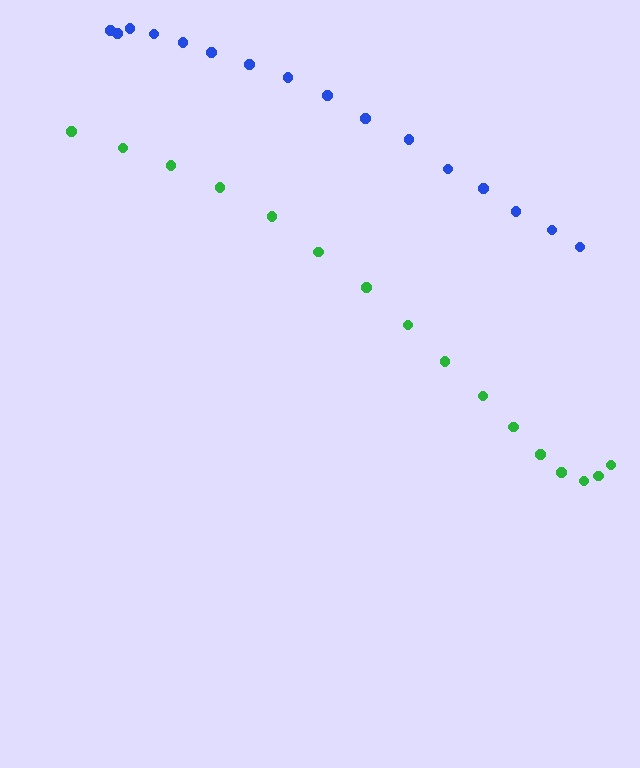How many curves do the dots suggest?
There are 2 distinct paths.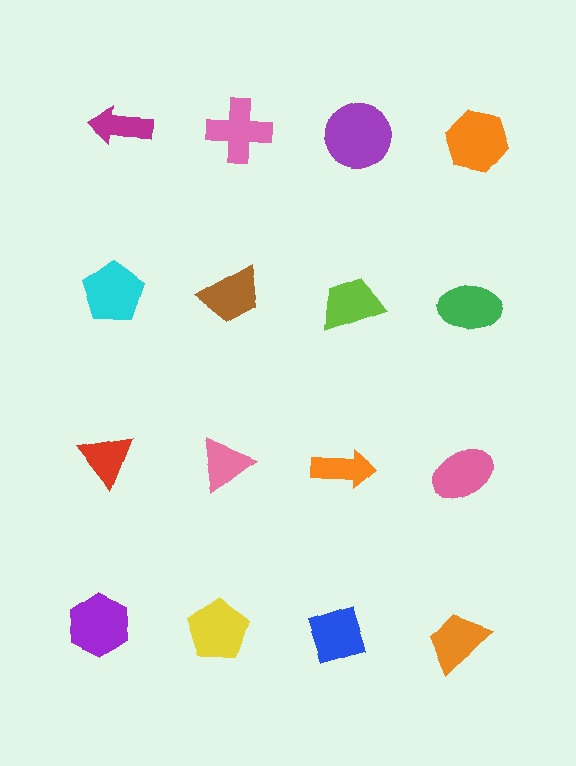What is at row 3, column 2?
A pink triangle.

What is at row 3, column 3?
An orange arrow.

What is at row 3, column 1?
A red triangle.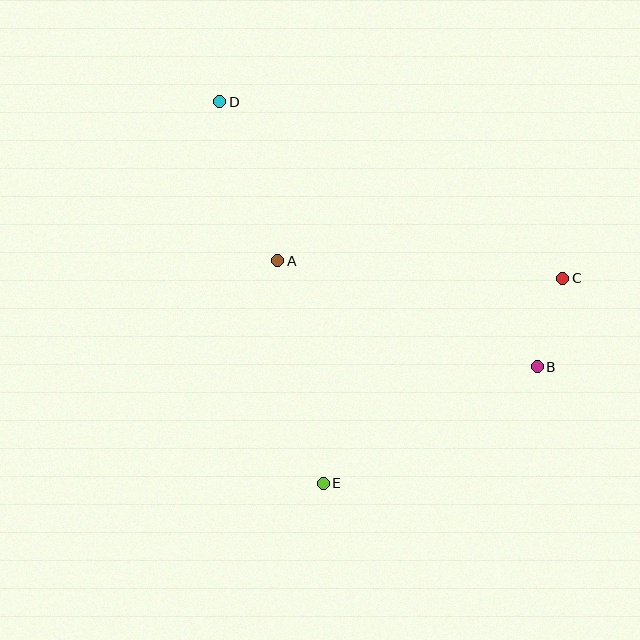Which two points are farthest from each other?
Points B and D are farthest from each other.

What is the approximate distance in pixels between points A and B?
The distance between A and B is approximately 280 pixels.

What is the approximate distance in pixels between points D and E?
The distance between D and E is approximately 395 pixels.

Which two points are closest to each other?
Points B and C are closest to each other.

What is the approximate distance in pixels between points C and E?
The distance between C and E is approximately 315 pixels.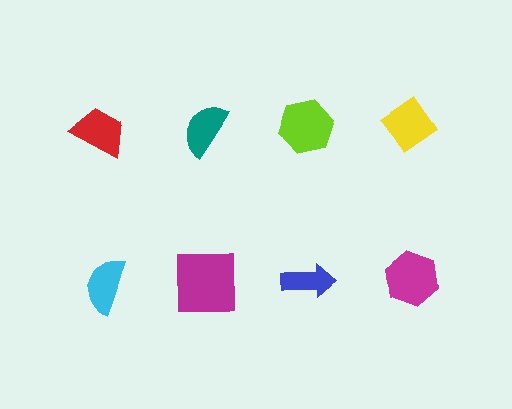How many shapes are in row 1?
4 shapes.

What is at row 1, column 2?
A teal semicircle.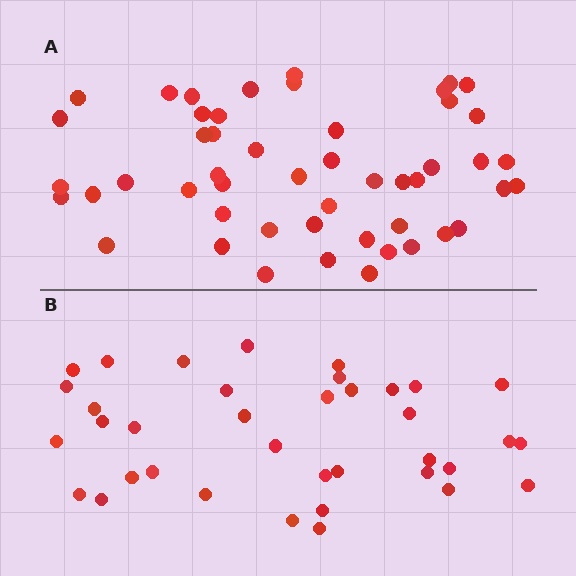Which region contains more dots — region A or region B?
Region A (the top region) has more dots.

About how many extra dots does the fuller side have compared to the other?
Region A has approximately 15 more dots than region B.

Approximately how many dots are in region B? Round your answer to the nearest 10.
About 40 dots. (The exact count is 37, which rounds to 40.)